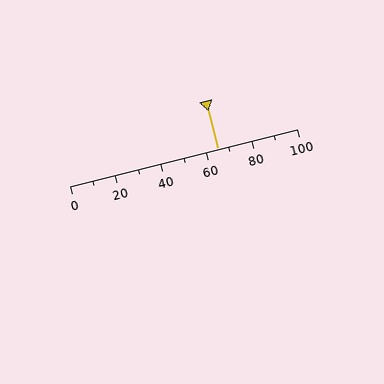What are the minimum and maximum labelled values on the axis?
The axis runs from 0 to 100.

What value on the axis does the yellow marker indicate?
The marker indicates approximately 65.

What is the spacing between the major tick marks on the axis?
The major ticks are spaced 20 apart.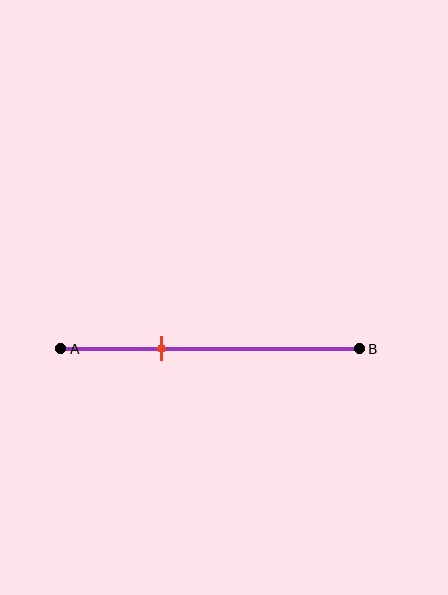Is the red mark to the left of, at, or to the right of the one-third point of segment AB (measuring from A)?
The red mark is approximately at the one-third point of segment AB.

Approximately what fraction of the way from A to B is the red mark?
The red mark is approximately 35% of the way from A to B.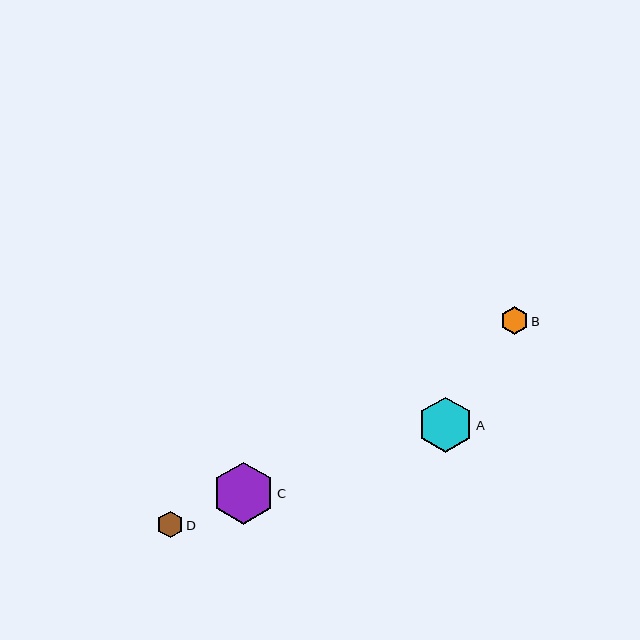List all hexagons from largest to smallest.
From largest to smallest: C, A, B, D.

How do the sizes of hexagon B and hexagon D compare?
Hexagon B and hexagon D are approximately the same size.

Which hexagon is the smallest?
Hexagon D is the smallest with a size of approximately 26 pixels.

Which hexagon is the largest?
Hexagon C is the largest with a size of approximately 62 pixels.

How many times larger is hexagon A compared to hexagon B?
Hexagon A is approximately 2.0 times the size of hexagon B.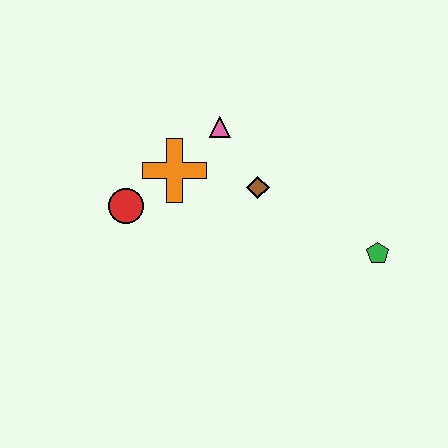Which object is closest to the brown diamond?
The pink triangle is closest to the brown diamond.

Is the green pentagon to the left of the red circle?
No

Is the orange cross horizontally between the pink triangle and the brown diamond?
No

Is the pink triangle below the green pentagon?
No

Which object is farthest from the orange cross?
The green pentagon is farthest from the orange cross.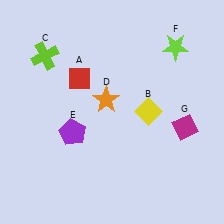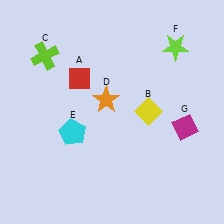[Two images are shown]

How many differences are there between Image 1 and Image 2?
There is 1 difference between the two images.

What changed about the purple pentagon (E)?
In Image 1, E is purple. In Image 2, it changed to cyan.